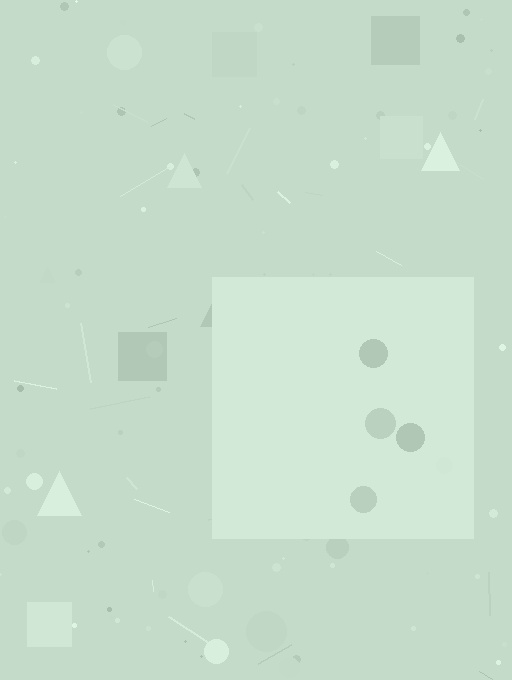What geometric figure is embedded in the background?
A square is embedded in the background.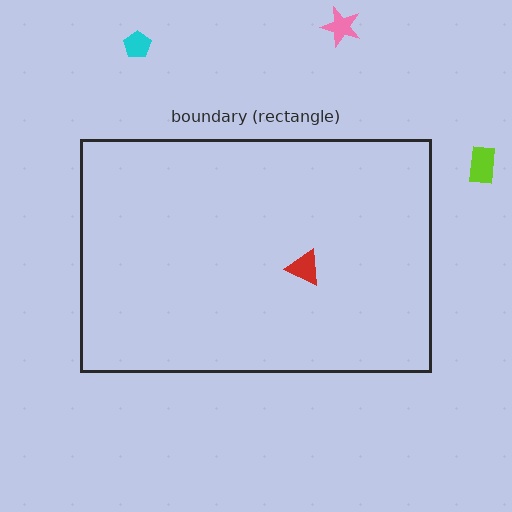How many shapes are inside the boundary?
1 inside, 3 outside.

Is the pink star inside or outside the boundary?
Outside.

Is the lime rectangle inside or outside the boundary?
Outside.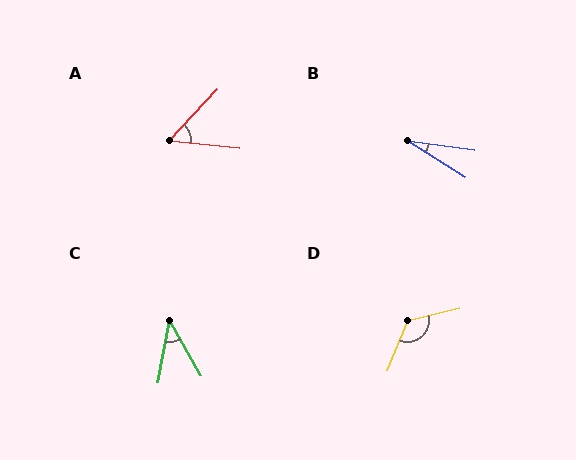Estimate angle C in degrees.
Approximately 40 degrees.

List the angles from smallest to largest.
B (25°), C (40°), A (52°), D (125°).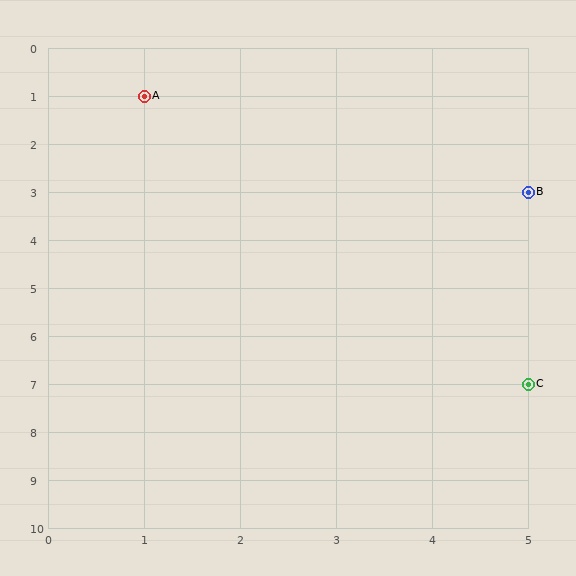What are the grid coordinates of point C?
Point C is at grid coordinates (5, 7).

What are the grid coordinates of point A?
Point A is at grid coordinates (1, 1).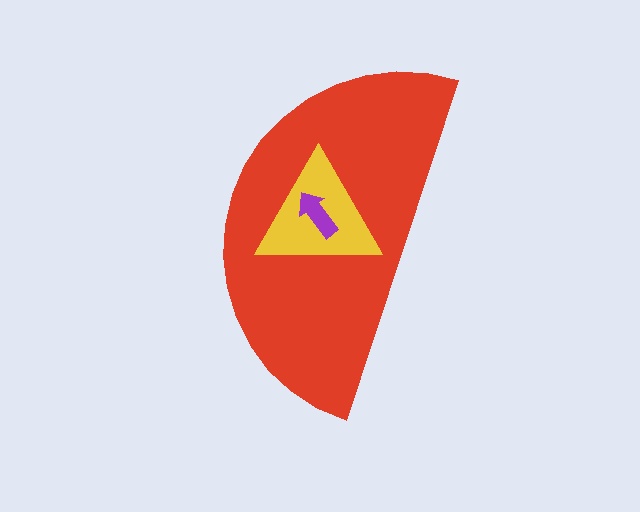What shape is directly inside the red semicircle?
The yellow triangle.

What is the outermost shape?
The red semicircle.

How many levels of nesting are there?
3.